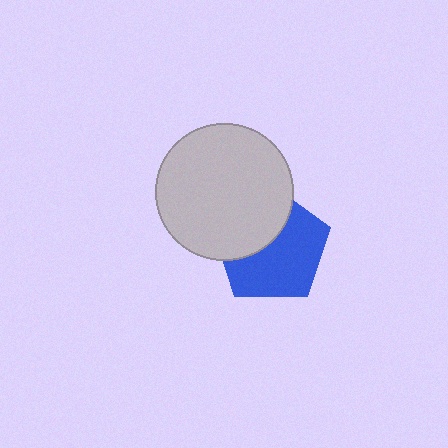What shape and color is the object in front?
The object in front is a light gray circle.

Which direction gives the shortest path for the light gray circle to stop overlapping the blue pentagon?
Moving toward the upper-left gives the shortest separation.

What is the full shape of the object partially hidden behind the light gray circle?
The partially hidden object is a blue pentagon.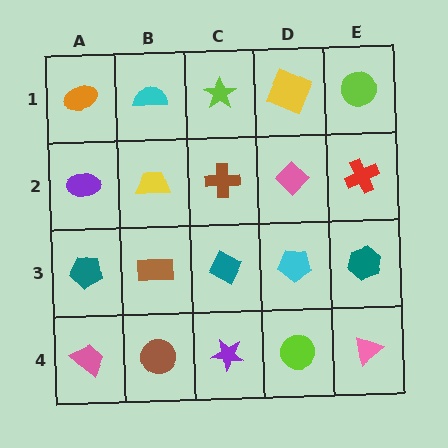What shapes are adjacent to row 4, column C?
A teal diamond (row 3, column C), a brown circle (row 4, column B), a lime circle (row 4, column D).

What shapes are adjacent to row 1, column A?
A purple ellipse (row 2, column A), a cyan semicircle (row 1, column B).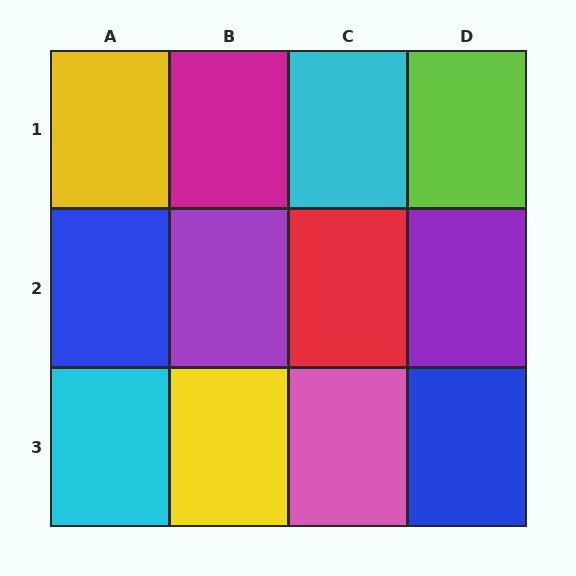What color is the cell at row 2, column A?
Blue.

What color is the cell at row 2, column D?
Purple.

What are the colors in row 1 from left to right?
Yellow, magenta, cyan, lime.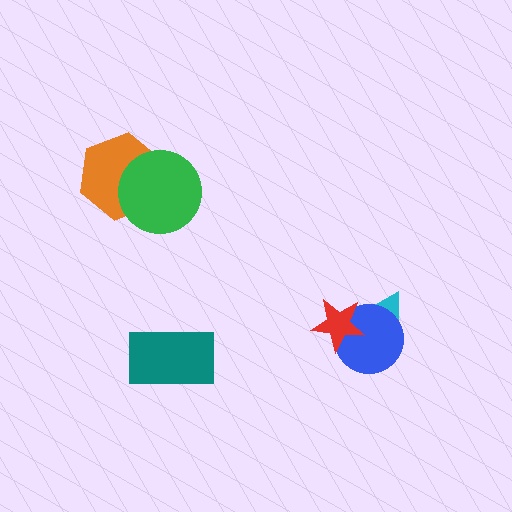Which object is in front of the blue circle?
The red star is in front of the blue circle.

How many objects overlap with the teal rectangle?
0 objects overlap with the teal rectangle.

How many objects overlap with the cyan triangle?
2 objects overlap with the cyan triangle.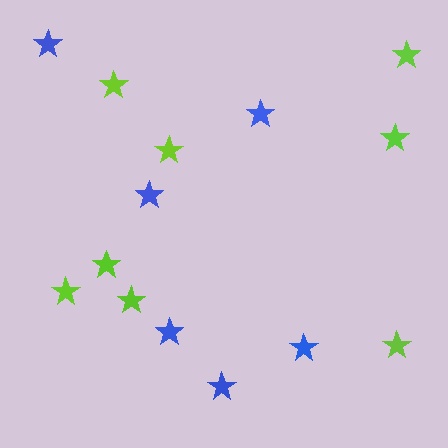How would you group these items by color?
There are 2 groups: one group of lime stars (8) and one group of blue stars (6).